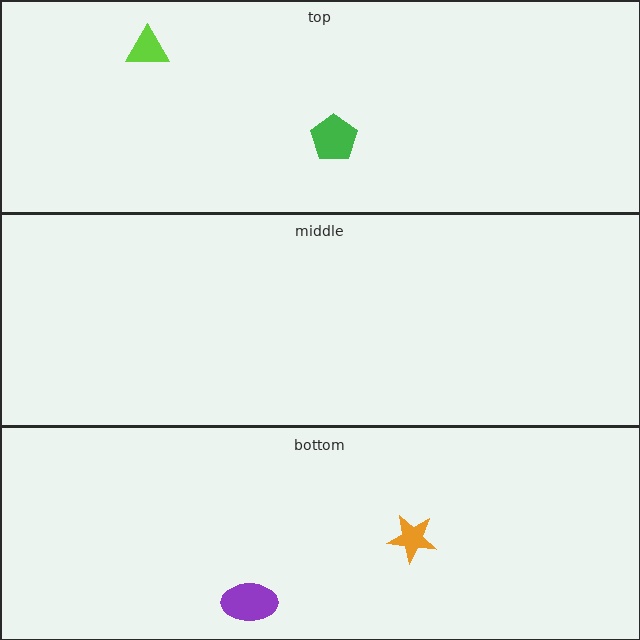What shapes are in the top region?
The green pentagon, the lime triangle.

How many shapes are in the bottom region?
2.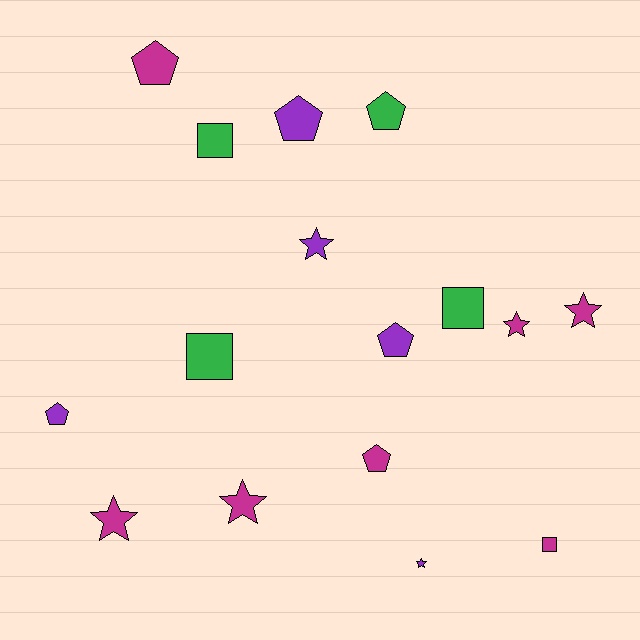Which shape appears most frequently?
Pentagon, with 6 objects.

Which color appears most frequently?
Magenta, with 7 objects.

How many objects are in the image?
There are 16 objects.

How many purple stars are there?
There are 2 purple stars.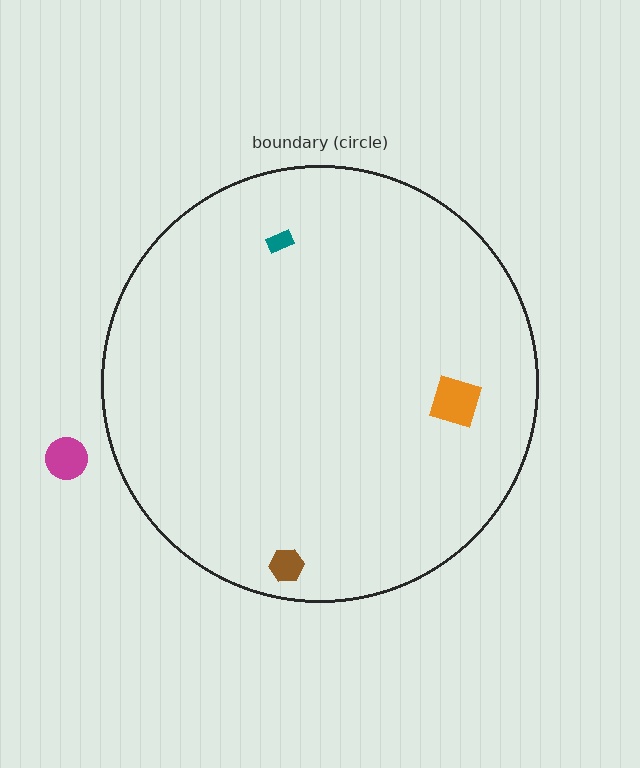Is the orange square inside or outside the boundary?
Inside.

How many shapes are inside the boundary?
3 inside, 1 outside.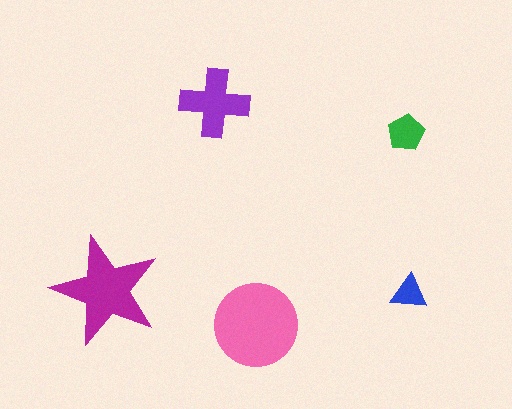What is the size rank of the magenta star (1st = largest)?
2nd.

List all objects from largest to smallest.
The pink circle, the magenta star, the purple cross, the green pentagon, the blue triangle.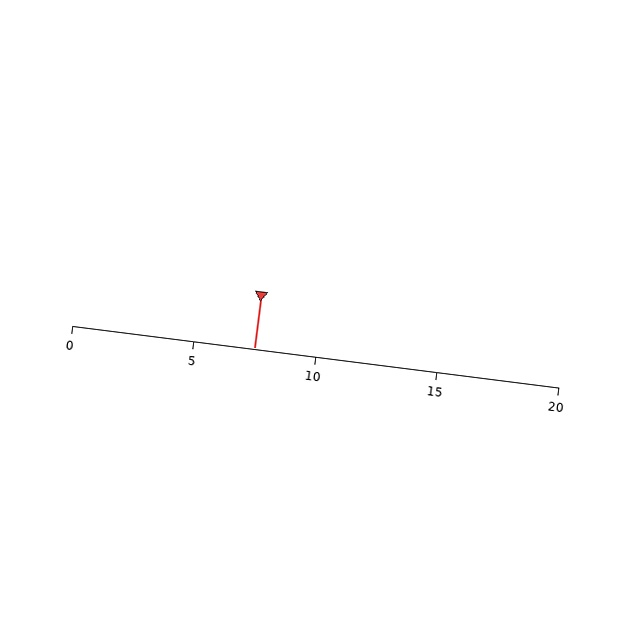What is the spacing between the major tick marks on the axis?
The major ticks are spaced 5 apart.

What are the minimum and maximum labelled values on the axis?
The axis runs from 0 to 20.